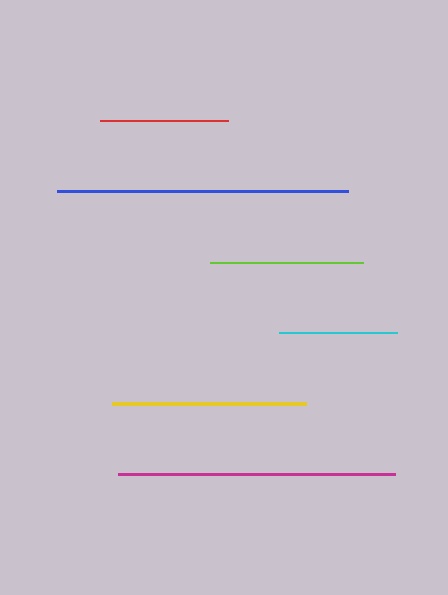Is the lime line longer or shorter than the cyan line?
The lime line is longer than the cyan line.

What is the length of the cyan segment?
The cyan segment is approximately 117 pixels long.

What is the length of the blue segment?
The blue segment is approximately 290 pixels long.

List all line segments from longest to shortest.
From longest to shortest: blue, magenta, yellow, lime, red, cyan.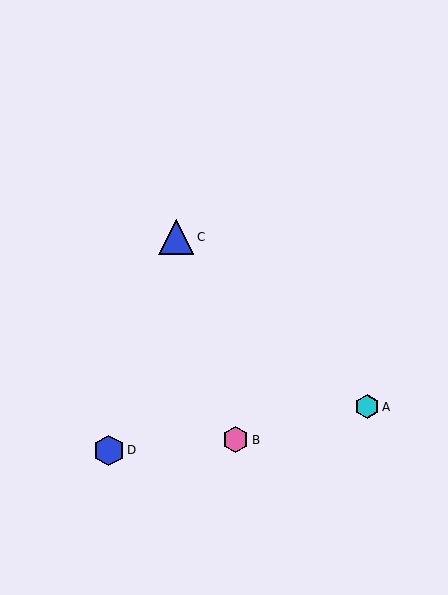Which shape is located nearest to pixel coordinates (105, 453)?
The blue hexagon (labeled D) at (109, 450) is nearest to that location.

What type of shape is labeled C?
Shape C is a blue triangle.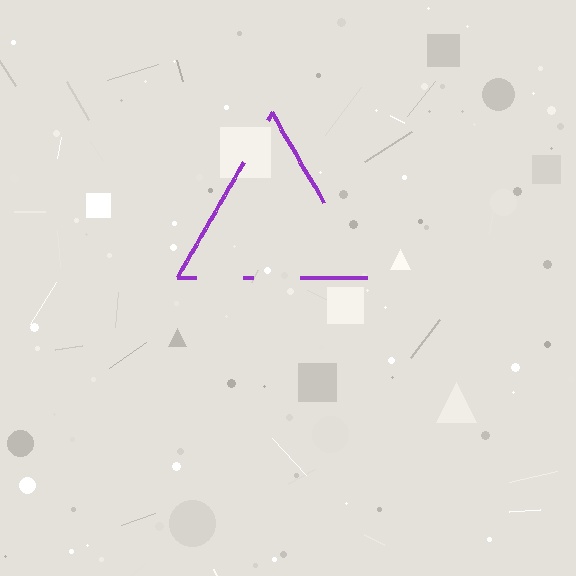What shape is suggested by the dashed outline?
The dashed outline suggests a triangle.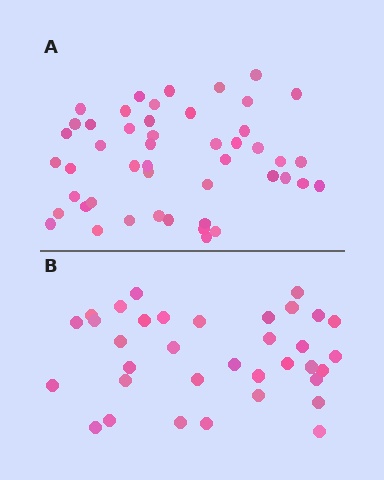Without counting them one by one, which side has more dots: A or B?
Region A (the top region) has more dots.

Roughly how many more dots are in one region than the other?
Region A has approximately 15 more dots than region B.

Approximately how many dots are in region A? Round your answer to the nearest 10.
About 50 dots. (The exact count is 48, which rounds to 50.)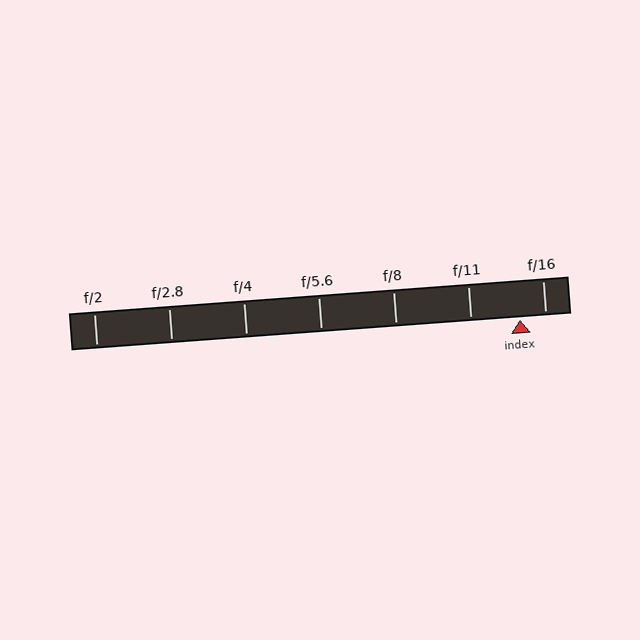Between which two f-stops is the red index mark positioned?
The index mark is between f/11 and f/16.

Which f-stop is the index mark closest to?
The index mark is closest to f/16.